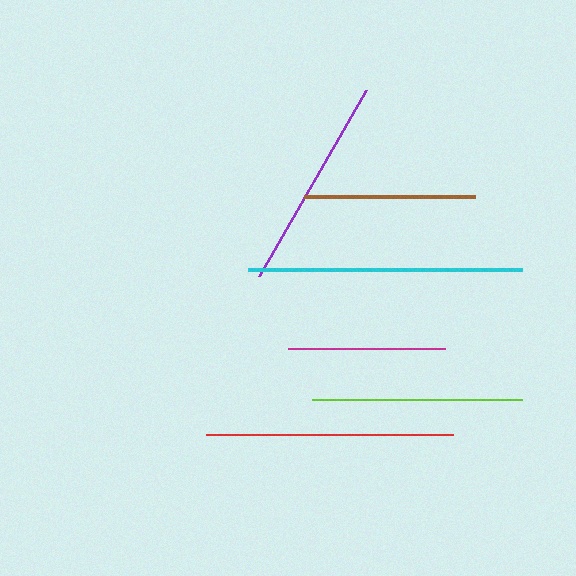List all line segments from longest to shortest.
From longest to shortest: cyan, red, purple, lime, brown, magenta.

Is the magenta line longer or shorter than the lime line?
The lime line is longer than the magenta line.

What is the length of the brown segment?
The brown segment is approximately 172 pixels long.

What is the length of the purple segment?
The purple segment is approximately 214 pixels long.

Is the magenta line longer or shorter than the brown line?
The brown line is longer than the magenta line.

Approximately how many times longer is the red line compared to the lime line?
The red line is approximately 1.2 times the length of the lime line.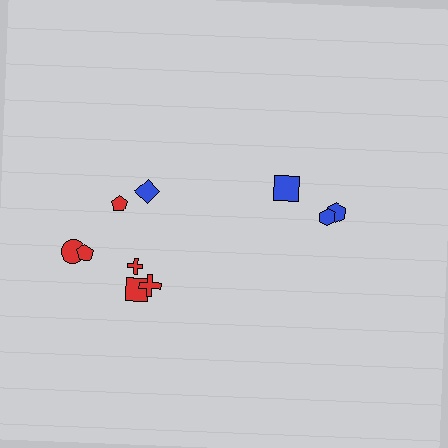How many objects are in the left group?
There are 7 objects.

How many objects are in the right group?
There are 3 objects.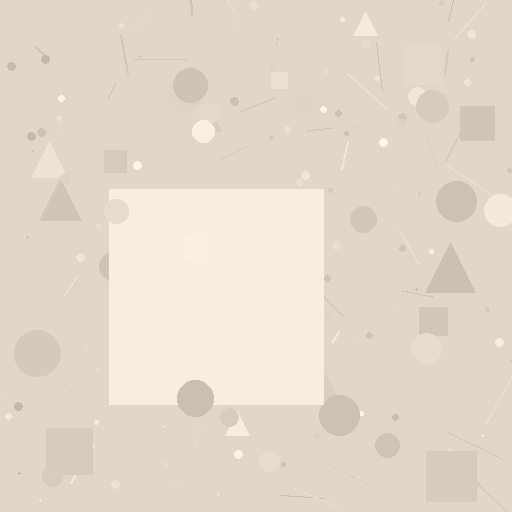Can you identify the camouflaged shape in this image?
The camouflaged shape is a square.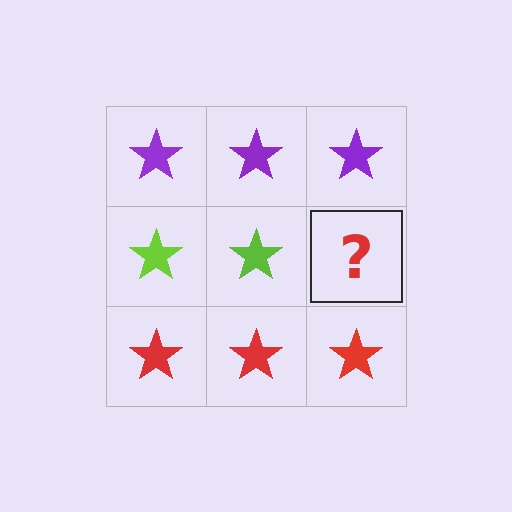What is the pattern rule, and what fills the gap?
The rule is that each row has a consistent color. The gap should be filled with a lime star.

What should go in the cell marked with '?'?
The missing cell should contain a lime star.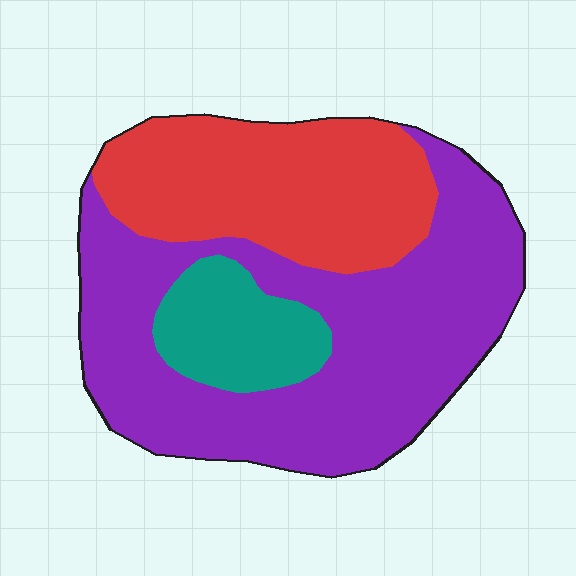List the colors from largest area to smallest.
From largest to smallest: purple, red, teal.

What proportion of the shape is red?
Red covers around 30% of the shape.